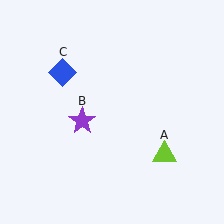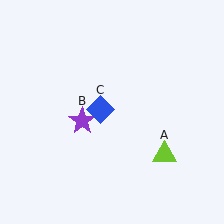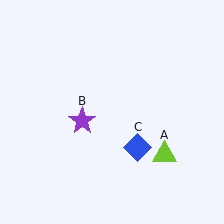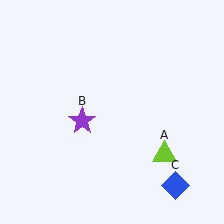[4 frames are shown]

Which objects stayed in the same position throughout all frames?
Lime triangle (object A) and purple star (object B) remained stationary.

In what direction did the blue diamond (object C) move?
The blue diamond (object C) moved down and to the right.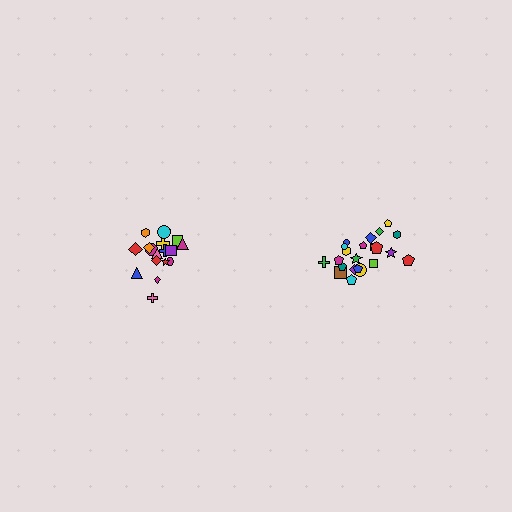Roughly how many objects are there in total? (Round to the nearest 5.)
Roughly 40 objects in total.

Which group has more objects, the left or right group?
The right group.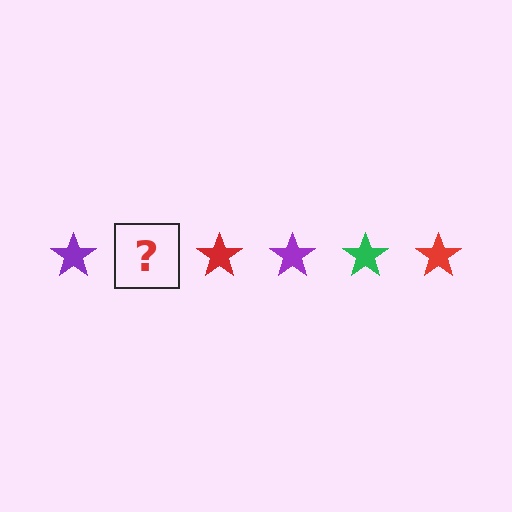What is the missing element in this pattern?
The missing element is a green star.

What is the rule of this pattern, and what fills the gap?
The rule is that the pattern cycles through purple, green, red stars. The gap should be filled with a green star.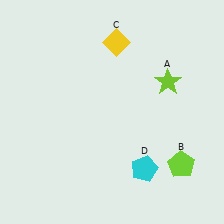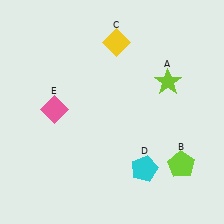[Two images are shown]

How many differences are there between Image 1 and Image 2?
There is 1 difference between the two images.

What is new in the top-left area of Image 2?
A pink diamond (E) was added in the top-left area of Image 2.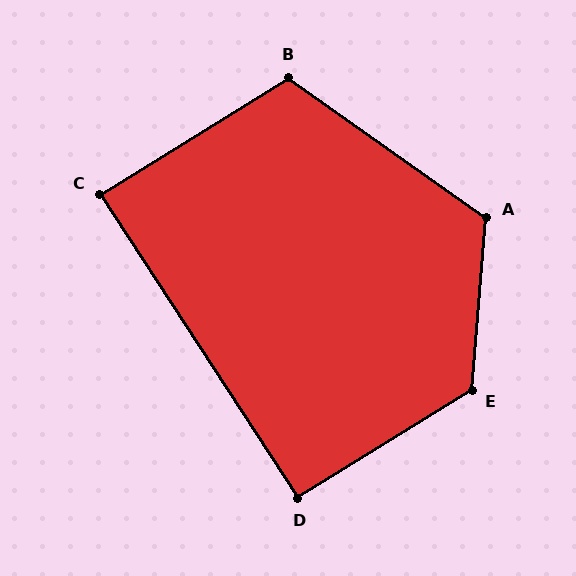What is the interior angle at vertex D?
Approximately 91 degrees (approximately right).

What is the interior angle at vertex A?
Approximately 120 degrees (obtuse).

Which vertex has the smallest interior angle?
C, at approximately 89 degrees.